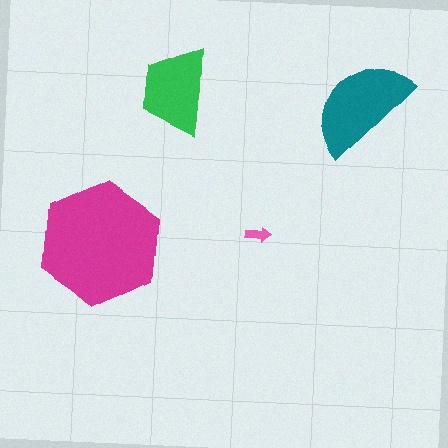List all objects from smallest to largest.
The pink arrow, the green trapezoid, the teal semicircle, the magenta hexagon.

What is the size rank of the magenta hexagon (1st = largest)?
1st.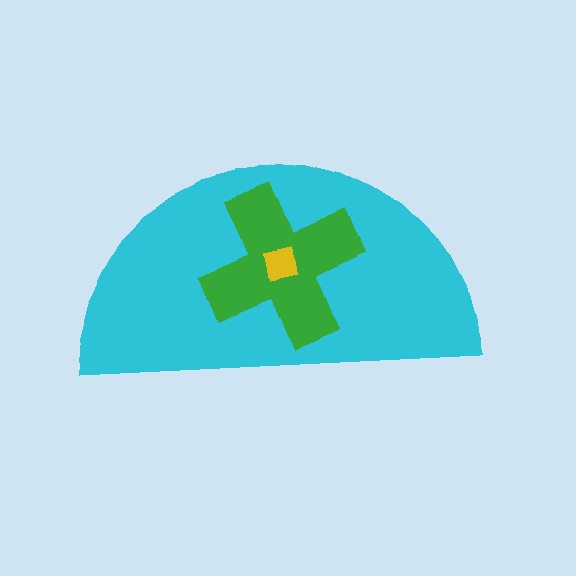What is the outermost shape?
The cyan semicircle.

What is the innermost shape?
The yellow square.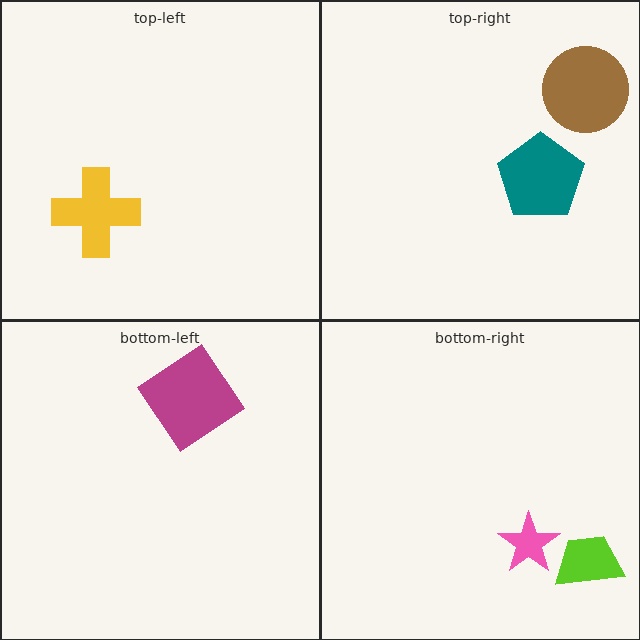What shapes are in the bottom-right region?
The lime trapezoid, the pink star.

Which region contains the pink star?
The bottom-right region.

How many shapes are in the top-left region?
1.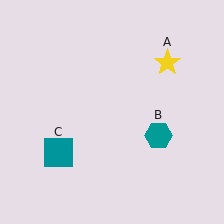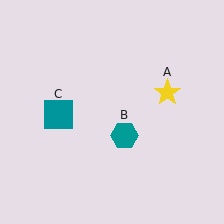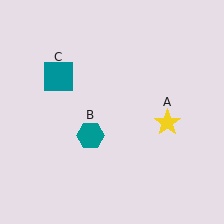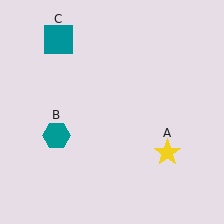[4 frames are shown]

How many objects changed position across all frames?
3 objects changed position: yellow star (object A), teal hexagon (object B), teal square (object C).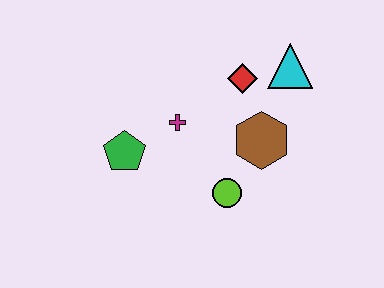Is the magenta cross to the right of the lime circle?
No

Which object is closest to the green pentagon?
The magenta cross is closest to the green pentagon.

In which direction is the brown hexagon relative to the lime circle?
The brown hexagon is above the lime circle.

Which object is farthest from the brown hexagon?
The green pentagon is farthest from the brown hexagon.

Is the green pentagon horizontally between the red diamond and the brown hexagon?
No